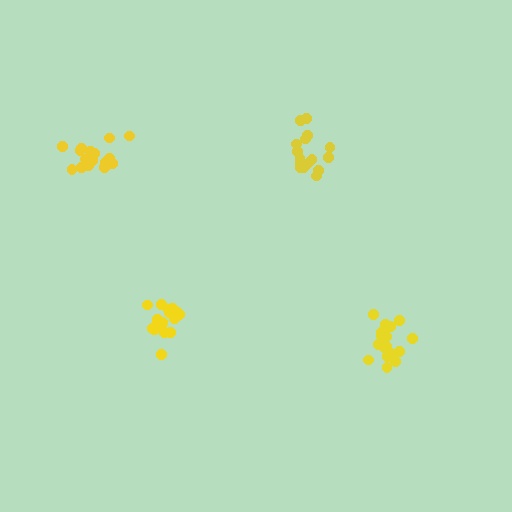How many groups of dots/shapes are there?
There are 4 groups.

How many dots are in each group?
Group 1: 18 dots, Group 2: 18 dots, Group 3: 18 dots, Group 4: 16 dots (70 total).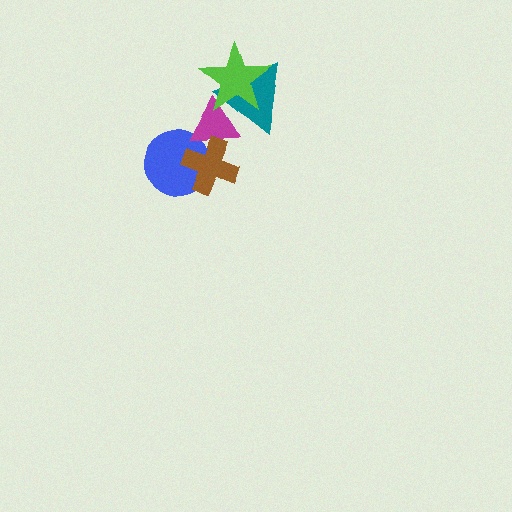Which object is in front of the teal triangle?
The lime star is in front of the teal triangle.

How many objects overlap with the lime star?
2 objects overlap with the lime star.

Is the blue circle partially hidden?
Yes, it is partially covered by another shape.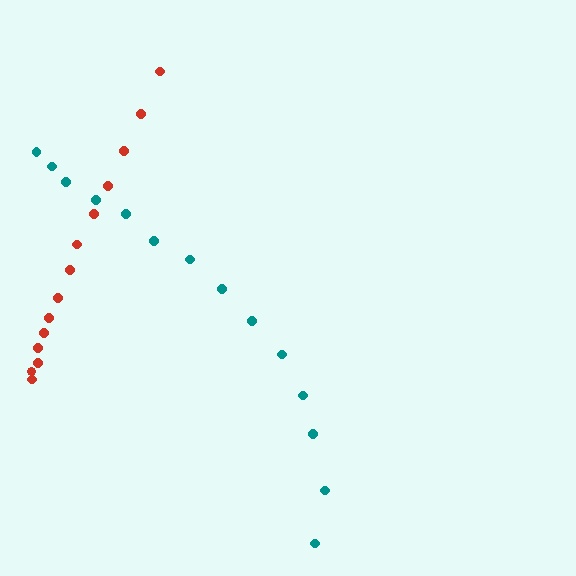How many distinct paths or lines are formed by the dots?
There are 2 distinct paths.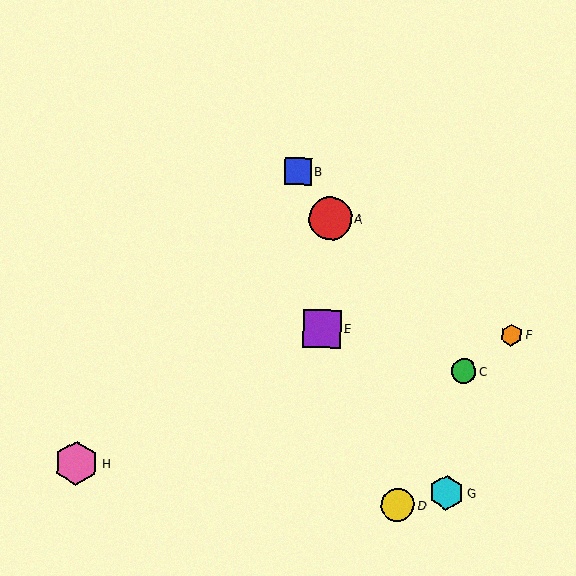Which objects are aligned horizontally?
Objects E, F are aligned horizontally.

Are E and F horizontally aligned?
Yes, both are at y≈328.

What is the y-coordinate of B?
Object B is at y≈171.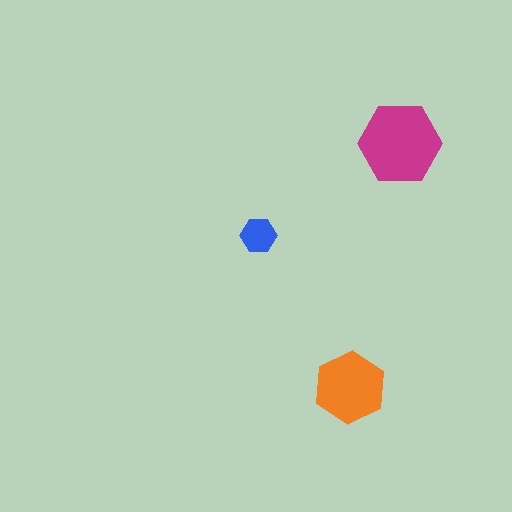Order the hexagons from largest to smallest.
the magenta one, the orange one, the blue one.